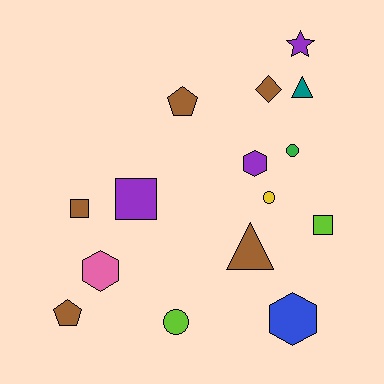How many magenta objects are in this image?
There are no magenta objects.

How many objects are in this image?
There are 15 objects.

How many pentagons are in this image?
There are 2 pentagons.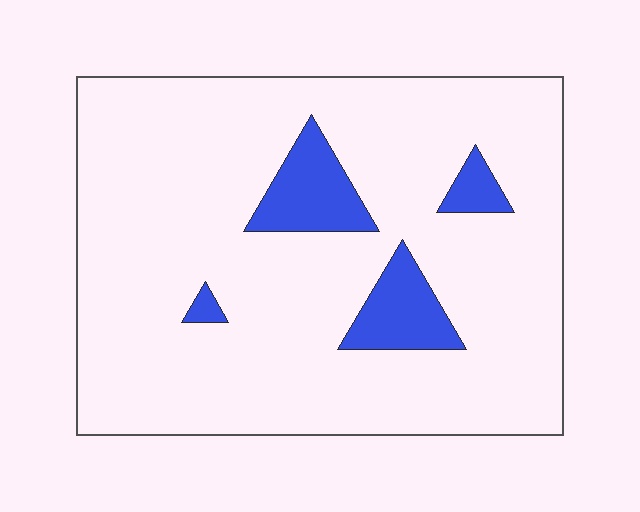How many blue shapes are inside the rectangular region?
4.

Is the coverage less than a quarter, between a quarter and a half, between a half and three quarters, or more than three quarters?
Less than a quarter.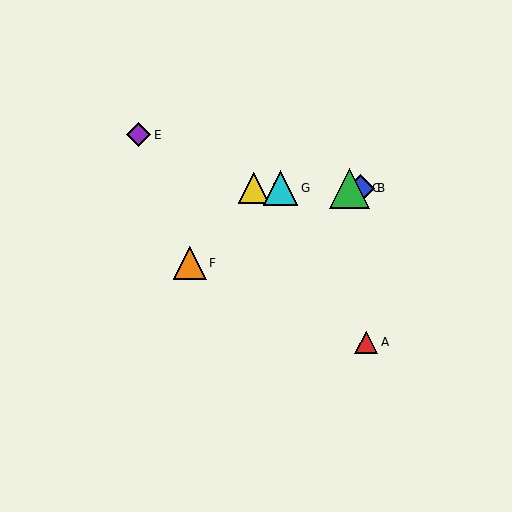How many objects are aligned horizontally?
4 objects (B, C, D, G) are aligned horizontally.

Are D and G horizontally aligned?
Yes, both are at y≈188.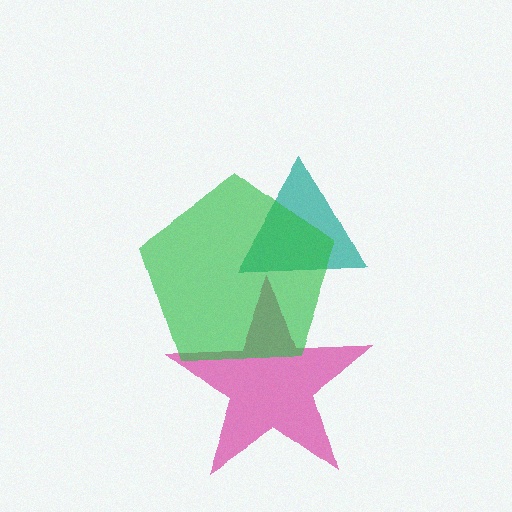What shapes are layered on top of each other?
The layered shapes are: a magenta star, a teal triangle, a green pentagon.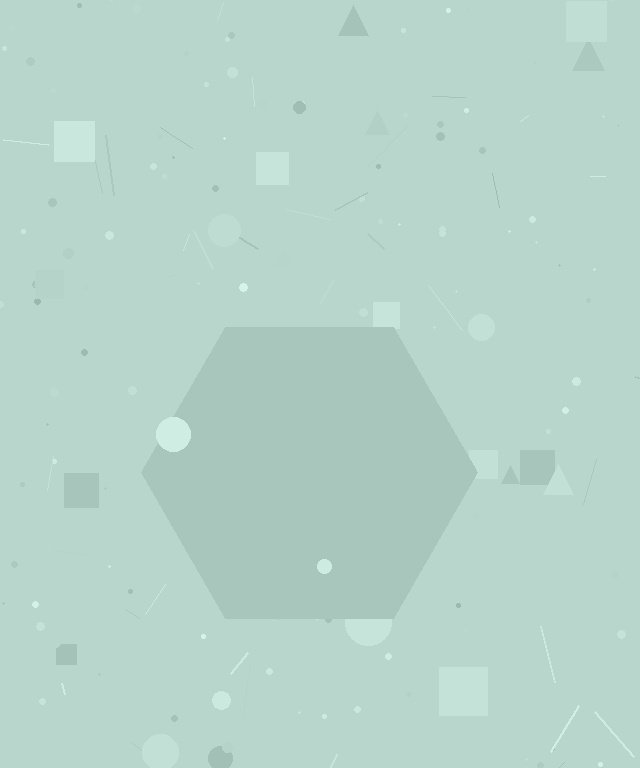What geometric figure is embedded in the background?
A hexagon is embedded in the background.